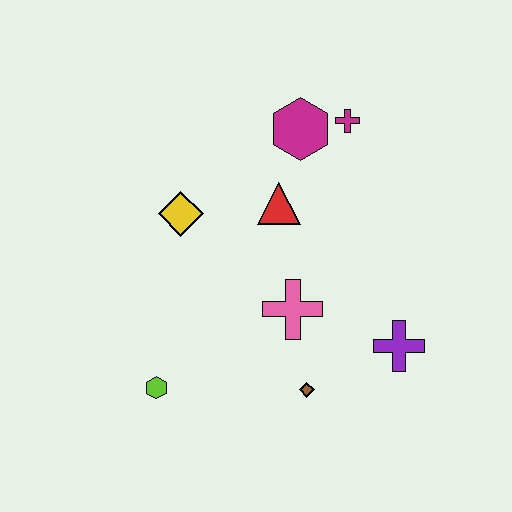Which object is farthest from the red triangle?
The lime hexagon is farthest from the red triangle.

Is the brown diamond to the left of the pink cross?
No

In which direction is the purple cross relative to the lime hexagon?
The purple cross is to the right of the lime hexagon.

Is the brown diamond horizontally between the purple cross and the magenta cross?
No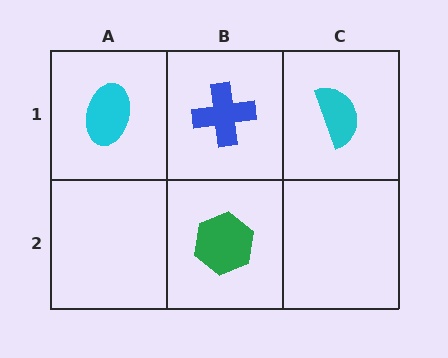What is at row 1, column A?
A cyan ellipse.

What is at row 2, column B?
A green hexagon.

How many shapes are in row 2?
1 shape.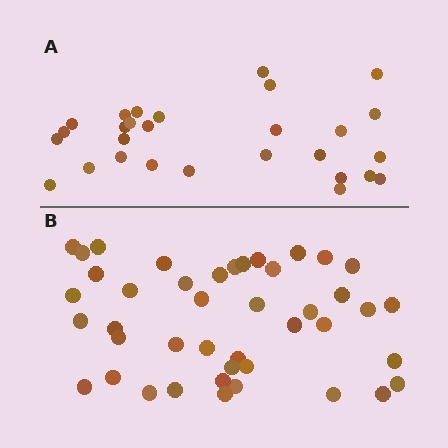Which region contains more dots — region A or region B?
Region B (the bottom region) has more dots.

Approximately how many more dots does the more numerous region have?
Region B has approximately 15 more dots than region A.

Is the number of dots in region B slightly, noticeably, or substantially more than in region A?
Region B has substantially more. The ratio is roughly 1.5 to 1.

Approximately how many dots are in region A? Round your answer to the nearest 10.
About 30 dots. (The exact count is 28, which rounds to 30.)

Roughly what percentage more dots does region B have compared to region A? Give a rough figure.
About 55% more.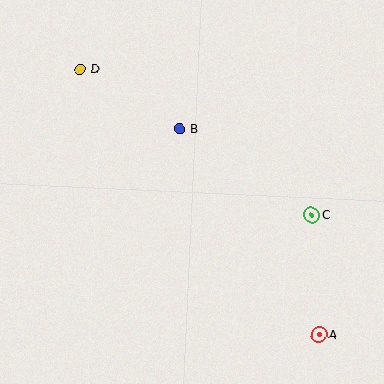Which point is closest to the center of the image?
Point B at (180, 129) is closest to the center.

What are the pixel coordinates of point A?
Point A is at (319, 334).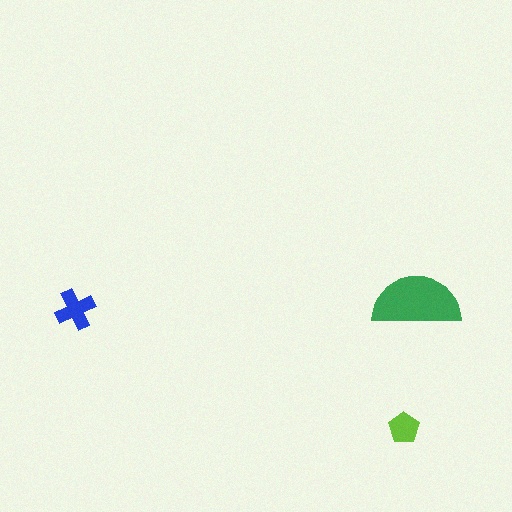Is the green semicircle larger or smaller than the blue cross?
Larger.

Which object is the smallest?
The lime pentagon.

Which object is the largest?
The green semicircle.